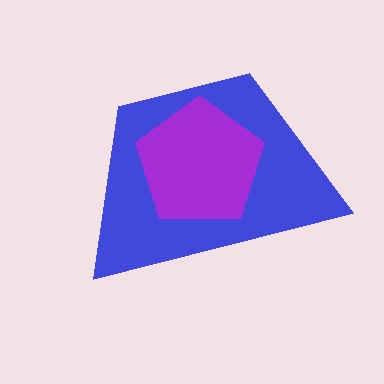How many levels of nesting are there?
2.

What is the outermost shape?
The blue trapezoid.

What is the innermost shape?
The purple pentagon.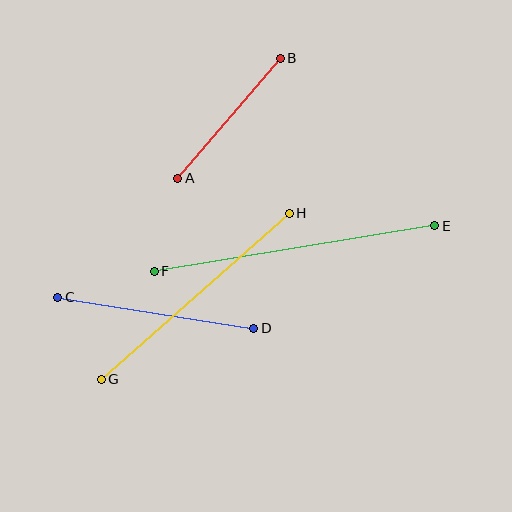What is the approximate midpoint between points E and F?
The midpoint is at approximately (295, 248) pixels.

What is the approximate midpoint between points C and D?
The midpoint is at approximately (156, 313) pixels.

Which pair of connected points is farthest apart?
Points E and F are farthest apart.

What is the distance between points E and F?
The distance is approximately 284 pixels.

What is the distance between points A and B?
The distance is approximately 158 pixels.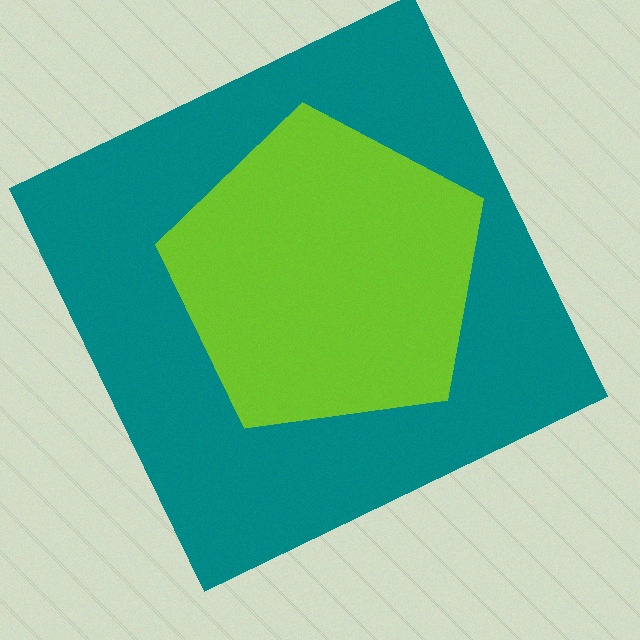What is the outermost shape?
The teal square.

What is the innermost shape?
The lime pentagon.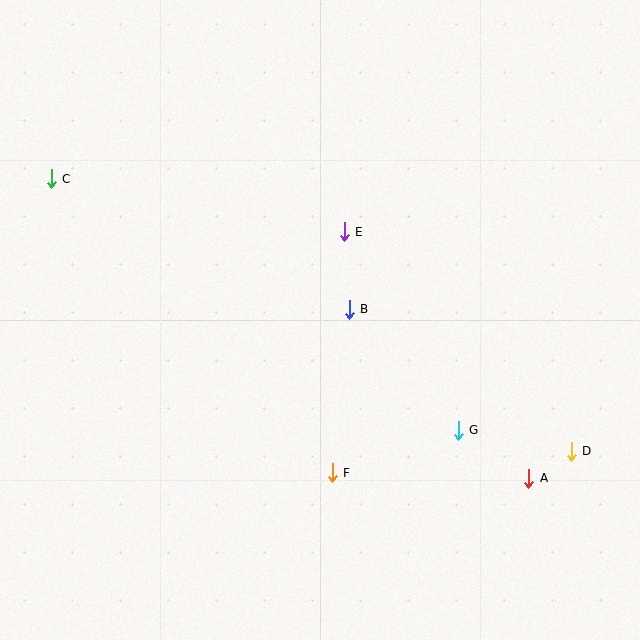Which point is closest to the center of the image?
Point B at (349, 309) is closest to the center.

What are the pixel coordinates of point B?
Point B is at (349, 309).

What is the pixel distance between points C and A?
The distance between C and A is 564 pixels.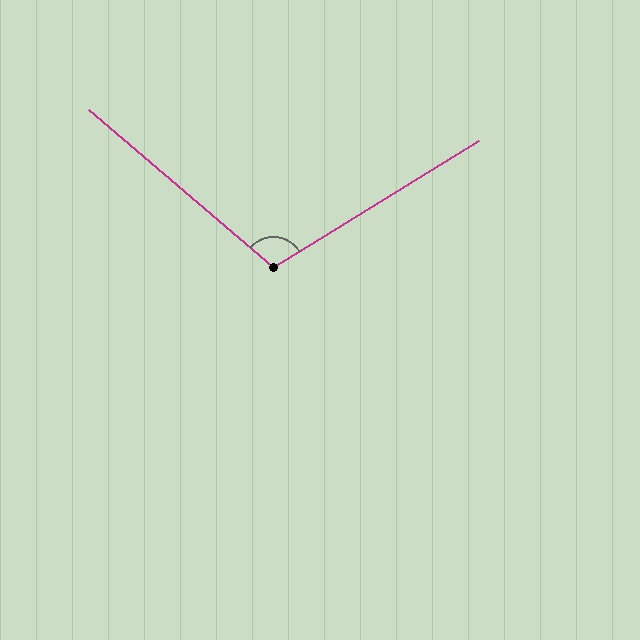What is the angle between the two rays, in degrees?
Approximately 108 degrees.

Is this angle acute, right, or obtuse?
It is obtuse.